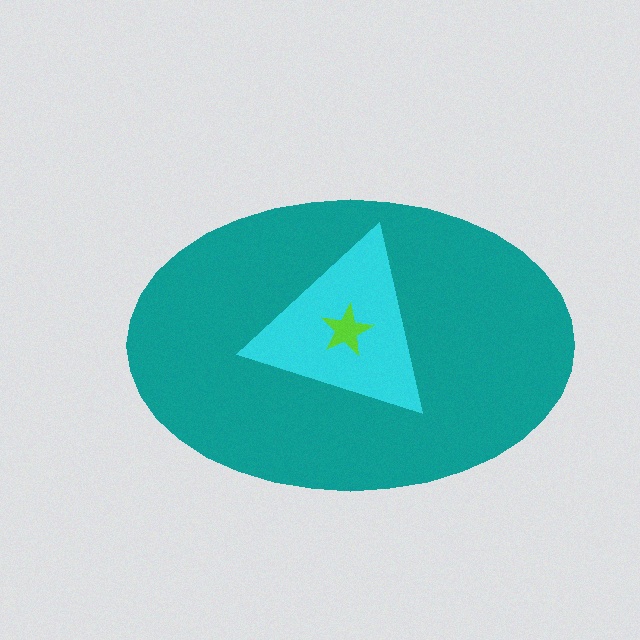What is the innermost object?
The lime star.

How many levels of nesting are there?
3.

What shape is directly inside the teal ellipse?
The cyan triangle.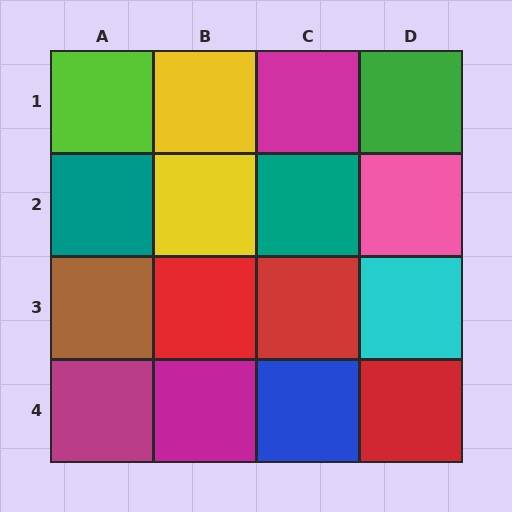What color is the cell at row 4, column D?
Red.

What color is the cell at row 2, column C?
Teal.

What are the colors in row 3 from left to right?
Brown, red, red, cyan.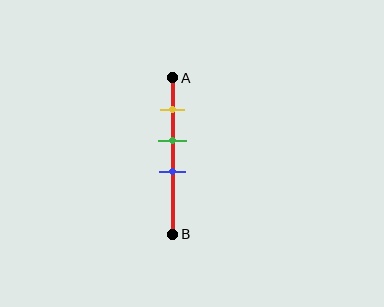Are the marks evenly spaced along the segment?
Yes, the marks are approximately evenly spaced.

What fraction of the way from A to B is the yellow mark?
The yellow mark is approximately 20% (0.2) of the way from A to B.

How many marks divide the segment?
There are 3 marks dividing the segment.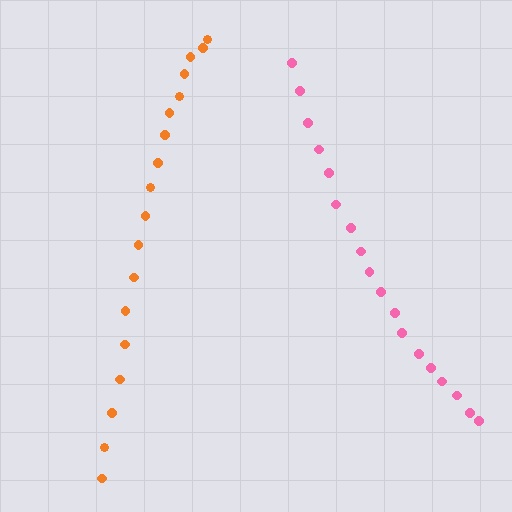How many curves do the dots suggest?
There are 2 distinct paths.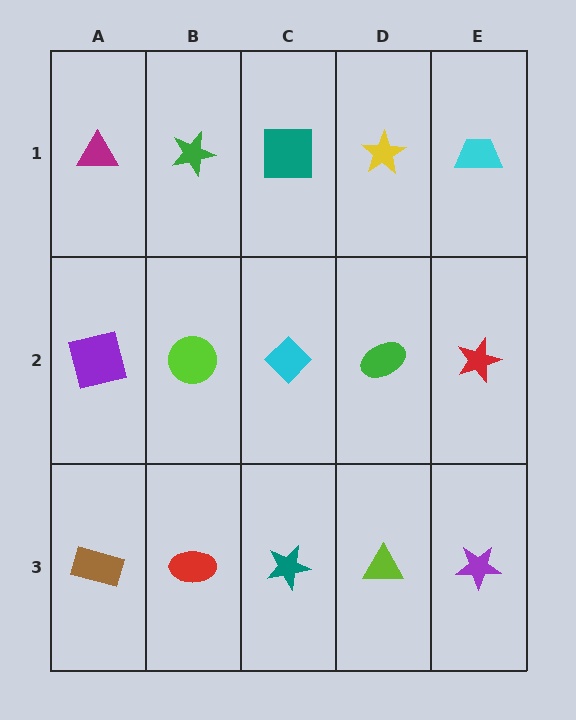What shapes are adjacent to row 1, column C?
A cyan diamond (row 2, column C), a green star (row 1, column B), a yellow star (row 1, column D).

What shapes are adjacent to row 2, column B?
A green star (row 1, column B), a red ellipse (row 3, column B), a purple square (row 2, column A), a cyan diamond (row 2, column C).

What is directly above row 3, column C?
A cyan diamond.